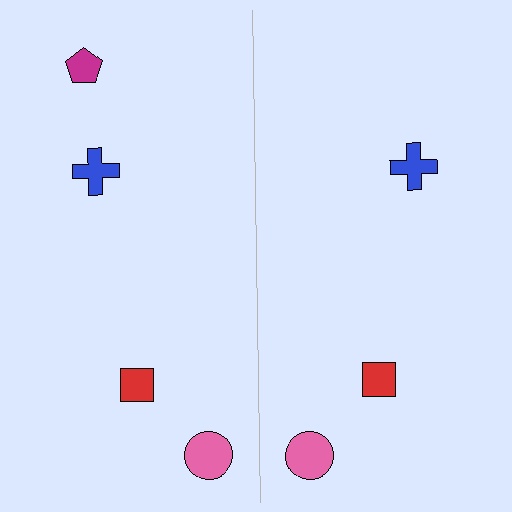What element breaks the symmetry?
A magenta pentagon is missing from the right side.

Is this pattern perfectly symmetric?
No, the pattern is not perfectly symmetric. A magenta pentagon is missing from the right side.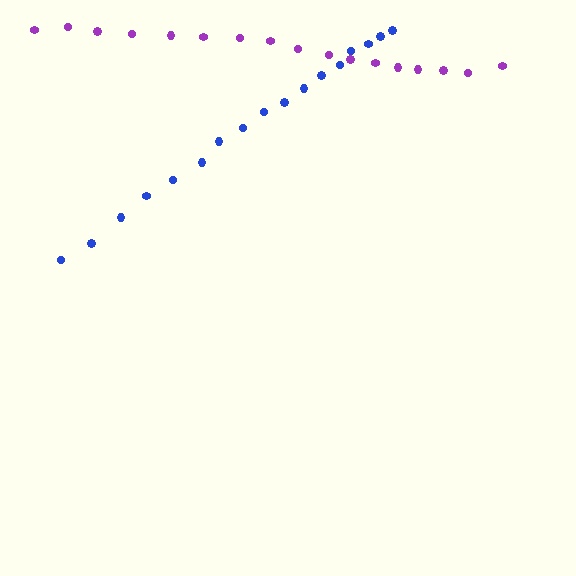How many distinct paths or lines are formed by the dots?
There are 2 distinct paths.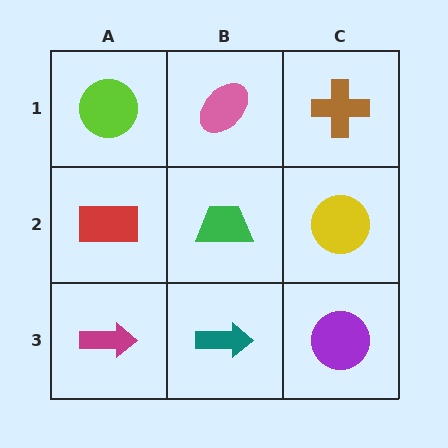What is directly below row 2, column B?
A teal arrow.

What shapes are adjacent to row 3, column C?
A yellow circle (row 2, column C), a teal arrow (row 3, column B).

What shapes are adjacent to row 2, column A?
A lime circle (row 1, column A), a magenta arrow (row 3, column A), a green trapezoid (row 2, column B).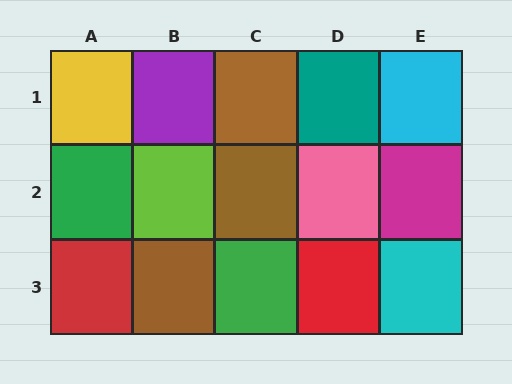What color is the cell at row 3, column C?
Green.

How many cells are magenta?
1 cell is magenta.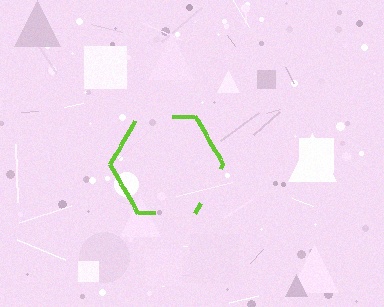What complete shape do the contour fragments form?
The contour fragments form a hexagon.